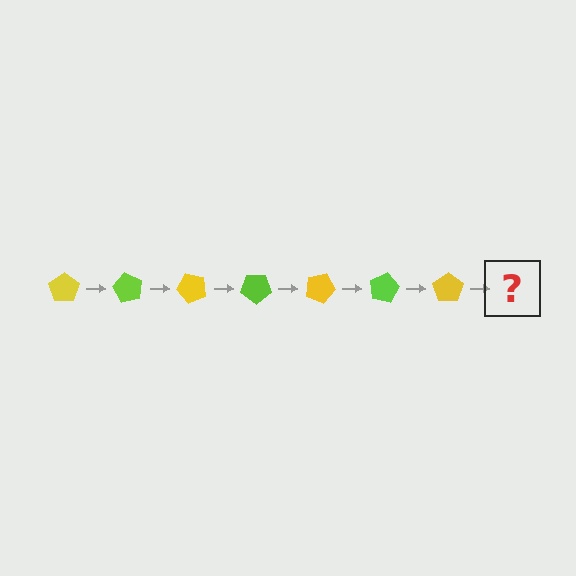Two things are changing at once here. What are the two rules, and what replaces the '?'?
The two rules are that it rotates 60 degrees each step and the color cycles through yellow and lime. The '?' should be a lime pentagon, rotated 420 degrees from the start.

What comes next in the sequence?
The next element should be a lime pentagon, rotated 420 degrees from the start.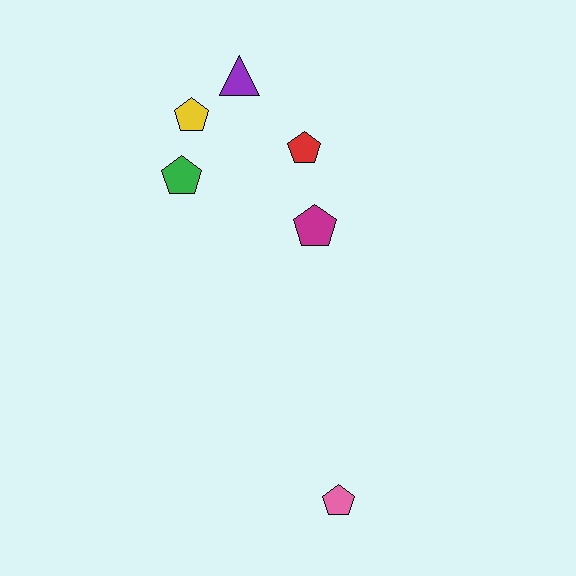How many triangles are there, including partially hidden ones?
There is 1 triangle.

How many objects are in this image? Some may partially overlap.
There are 6 objects.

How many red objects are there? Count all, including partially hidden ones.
There is 1 red object.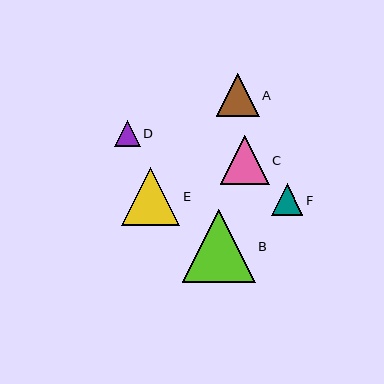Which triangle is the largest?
Triangle B is the largest with a size of approximately 73 pixels.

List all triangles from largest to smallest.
From largest to smallest: B, E, C, A, F, D.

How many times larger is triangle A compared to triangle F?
Triangle A is approximately 1.4 times the size of triangle F.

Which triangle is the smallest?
Triangle D is the smallest with a size of approximately 26 pixels.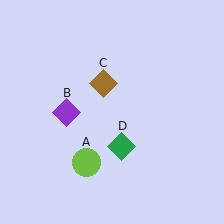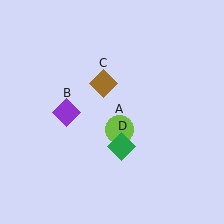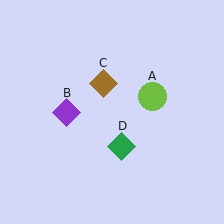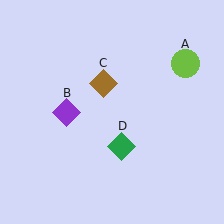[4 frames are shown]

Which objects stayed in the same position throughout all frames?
Purple diamond (object B) and brown diamond (object C) and green diamond (object D) remained stationary.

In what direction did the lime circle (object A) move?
The lime circle (object A) moved up and to the right.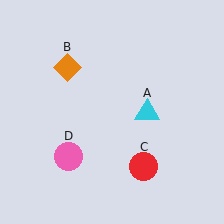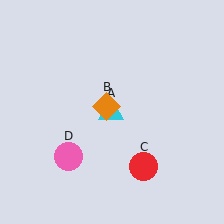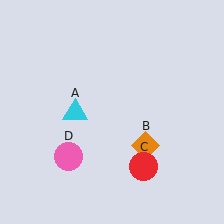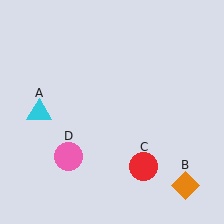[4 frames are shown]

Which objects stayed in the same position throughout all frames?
Red circle (object C) and pink circle (object D) remained stationary.